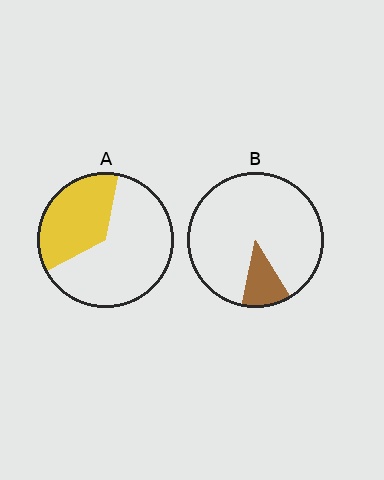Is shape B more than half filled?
No.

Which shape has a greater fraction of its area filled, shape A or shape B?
Shape A.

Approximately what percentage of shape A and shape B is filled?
A is approximately 35% and B is approximately 10%.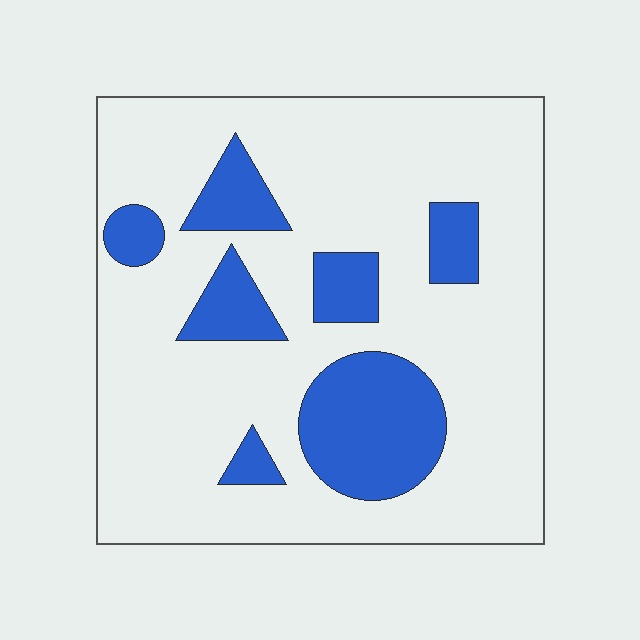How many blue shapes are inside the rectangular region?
7.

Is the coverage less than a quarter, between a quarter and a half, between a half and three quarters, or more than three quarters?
Less than a quarter.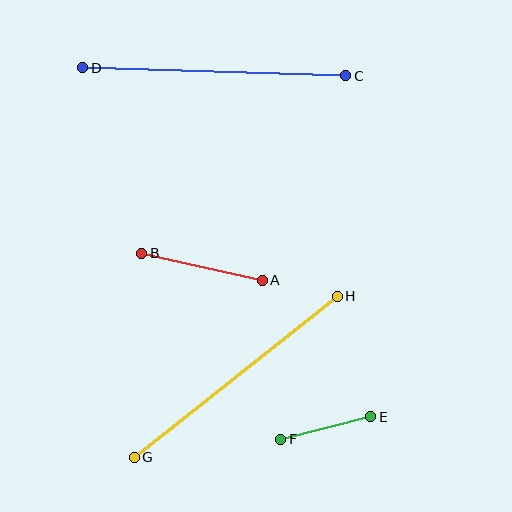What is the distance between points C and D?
The distance is approximately 263 pixels.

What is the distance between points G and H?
The distance is approximately 259 pixels.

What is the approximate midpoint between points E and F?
The midpoint is at approximately (326, 428) pixels.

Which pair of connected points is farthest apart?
Points C and D are farthest apart.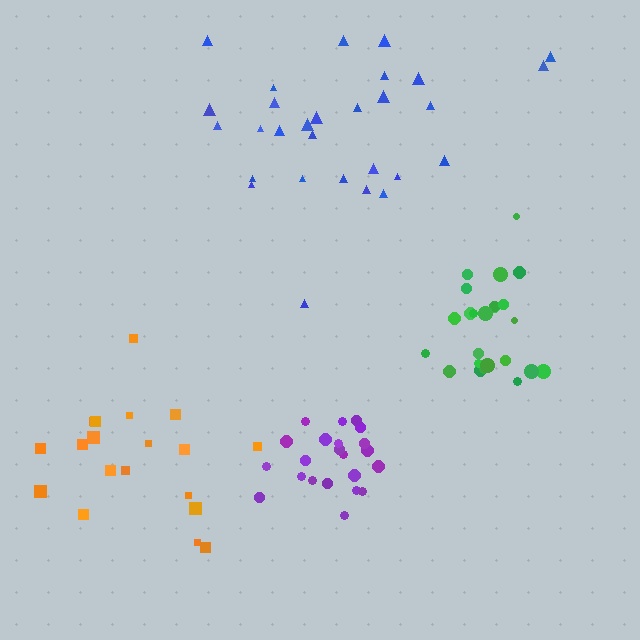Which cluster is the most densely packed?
Purple.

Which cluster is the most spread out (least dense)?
Blue.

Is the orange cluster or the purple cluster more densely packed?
Purple.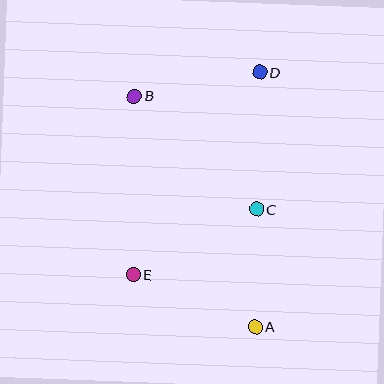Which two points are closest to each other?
Points A and C are closest to each other.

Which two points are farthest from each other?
Points A and B are farthest from each other.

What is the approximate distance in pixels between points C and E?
The distance between C and E is approximately 140 pixels.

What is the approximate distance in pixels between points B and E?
The distance between B and E is approximately 178 pixels.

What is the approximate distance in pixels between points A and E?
The distance between A and E is approximately 133 pixels.